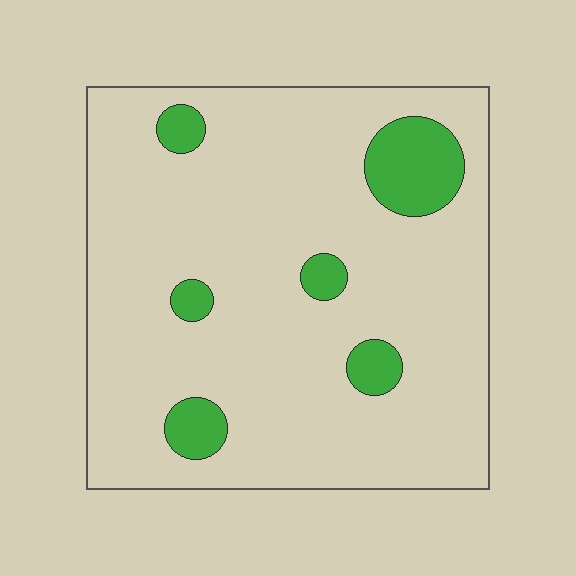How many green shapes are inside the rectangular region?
6.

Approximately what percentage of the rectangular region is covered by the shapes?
Approximately 10%.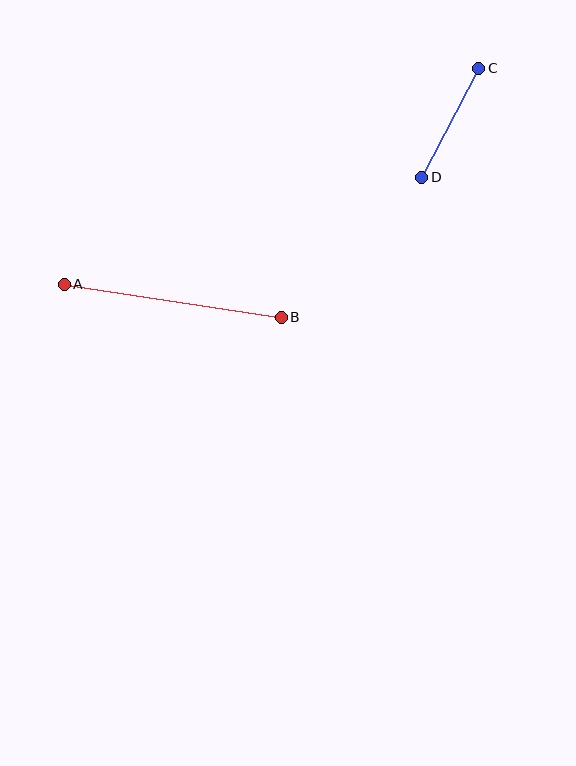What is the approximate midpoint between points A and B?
The midpoint is at approximately (173, 301) pixels.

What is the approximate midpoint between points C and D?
The midpoint is at approximately (450, 123) pixels.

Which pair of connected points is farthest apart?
Points A and B are farthest apart.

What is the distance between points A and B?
The distance is approximately 220 pixels.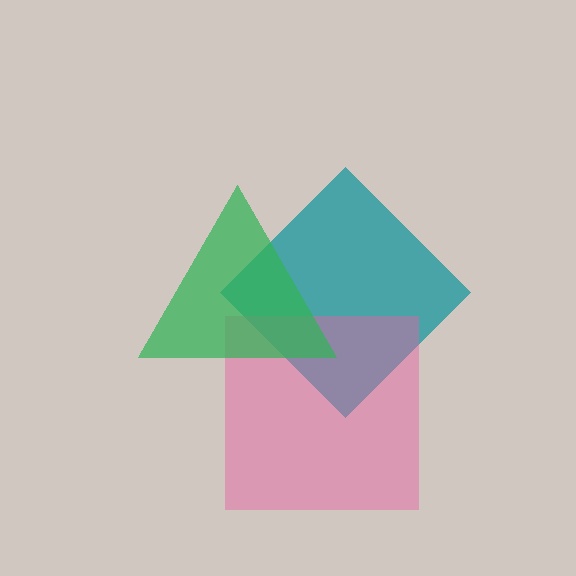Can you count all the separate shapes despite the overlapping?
Yes, there are 3 separate shapes.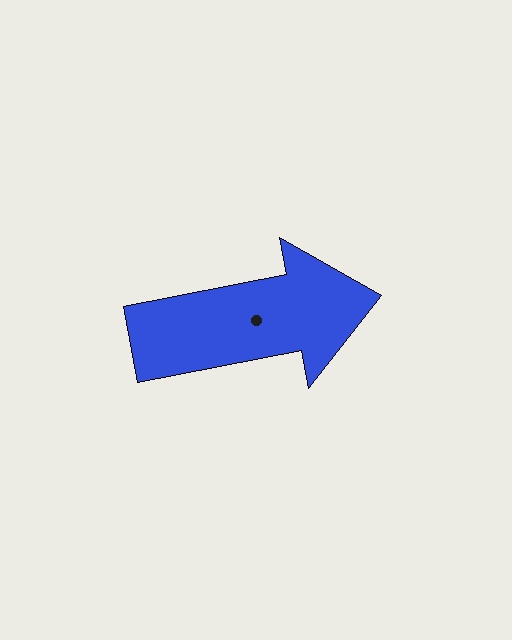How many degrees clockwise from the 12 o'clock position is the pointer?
Approximately 79 degrees.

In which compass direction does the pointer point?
East.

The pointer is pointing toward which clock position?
Roughly 3 o'clock.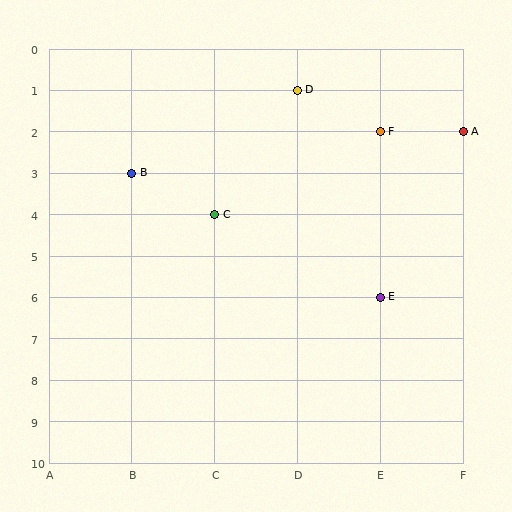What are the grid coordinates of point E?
Point E is at grid coordinates (E, 6).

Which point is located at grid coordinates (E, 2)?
Point F is at (E, 2).